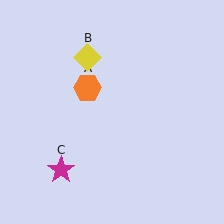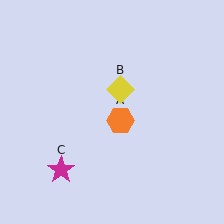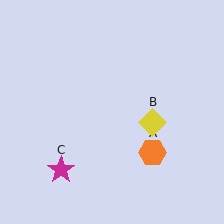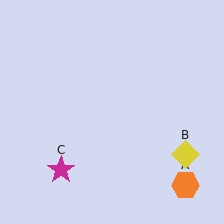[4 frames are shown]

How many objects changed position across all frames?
2 objects changed position: orange hexagon (object A), yellow diamond (object B).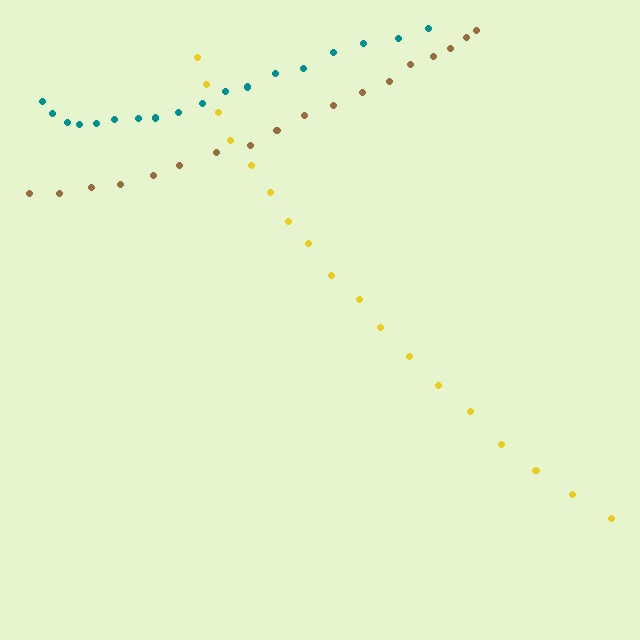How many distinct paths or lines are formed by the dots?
There are 3 distinct paths.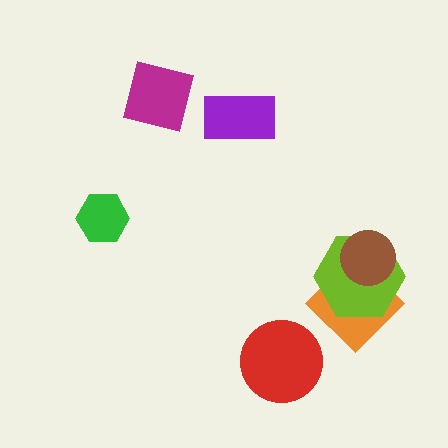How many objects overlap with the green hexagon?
0 objects overlap with the green hexagon.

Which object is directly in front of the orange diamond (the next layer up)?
The lime hexagon is directly in front of the orange diamond.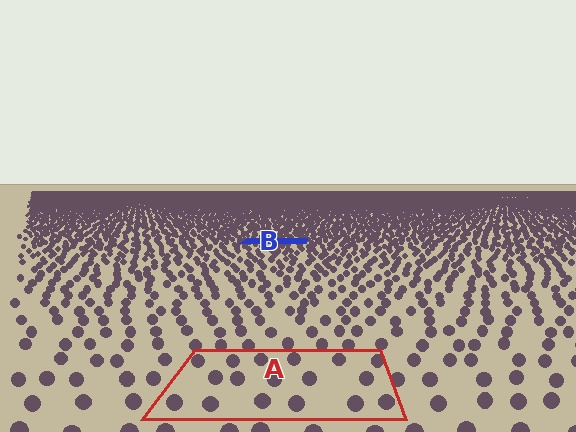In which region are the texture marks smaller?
The texture marks are smaller in region B, because it is farther away.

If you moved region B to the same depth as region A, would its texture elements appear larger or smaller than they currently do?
They would appear larger. At a closer depth, the same texture elements are projected at a bigger on-screen size.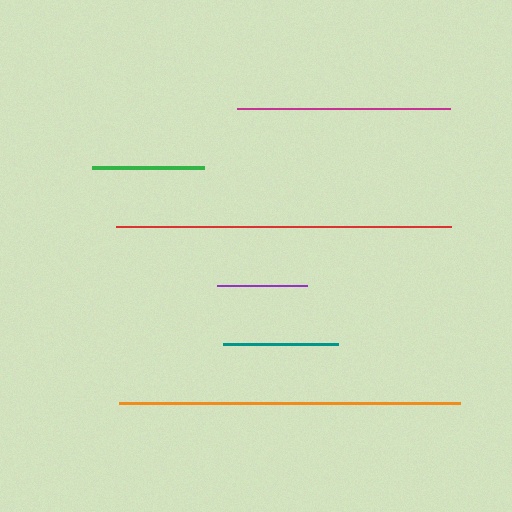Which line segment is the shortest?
The purple line is the shortest at approximately 90 pixels.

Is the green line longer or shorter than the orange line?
The orange line is longer than the green line.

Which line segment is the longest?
The orange line is the longest at approximately 340 pixels.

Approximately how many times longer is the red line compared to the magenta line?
The red line is approximately 1.6 times the length of the magenta line.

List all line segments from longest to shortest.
From longest to shortest: orange, red, magenta, teal, green, purple.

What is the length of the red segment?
The red segment is approximately 335 pixels long.